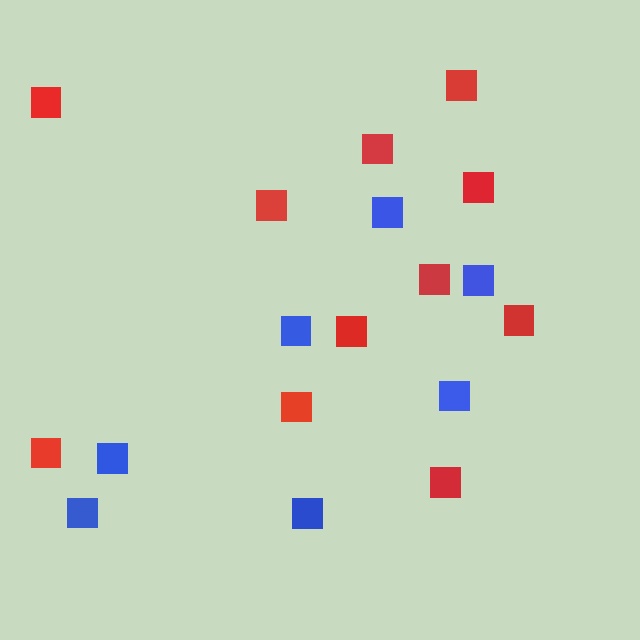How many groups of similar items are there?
There are 2 groups: one group of blue squares (7) and one group of red squares (11).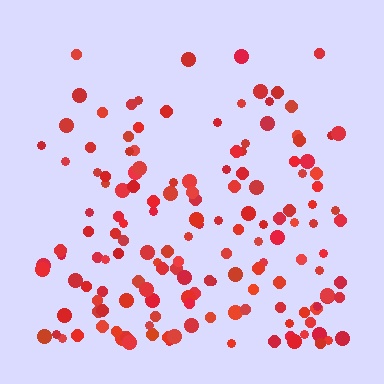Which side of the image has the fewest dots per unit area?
The top.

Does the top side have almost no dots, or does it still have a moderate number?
Still a moderate number, just noticeably fewer than the bottom.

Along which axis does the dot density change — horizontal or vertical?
Vertical.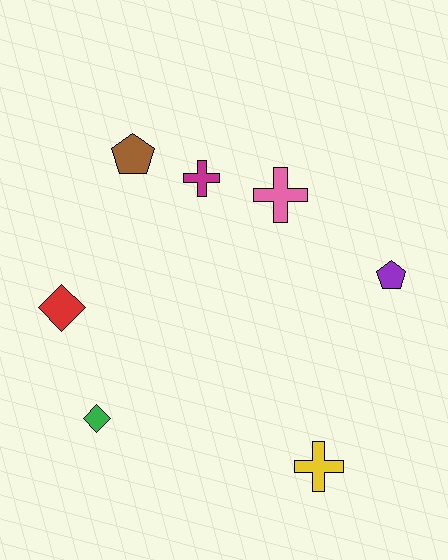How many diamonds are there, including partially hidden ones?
There are 2 diamonds.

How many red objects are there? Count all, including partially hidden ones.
There is 1 red object.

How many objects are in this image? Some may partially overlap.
There are 7 objects.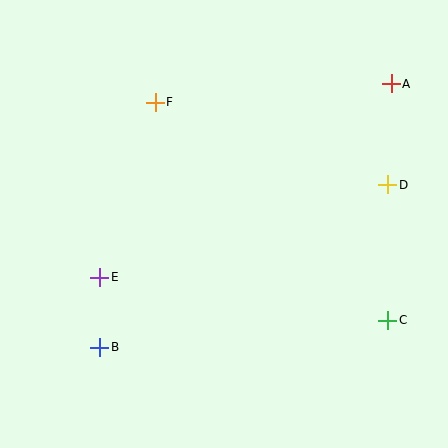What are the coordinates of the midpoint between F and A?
The midpoint between F and A is at (273, 93).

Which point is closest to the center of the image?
Point E at (100, 277) is closest to the center.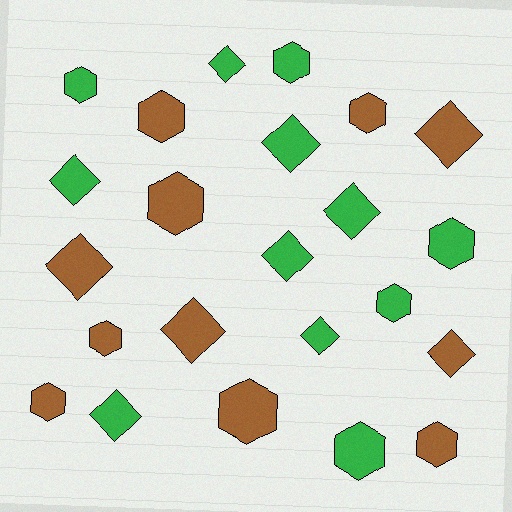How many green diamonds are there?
There are 7 green diamonds.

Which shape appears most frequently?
Hexagon, with 12 objects.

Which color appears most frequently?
Green, with 12 objects.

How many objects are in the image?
There are 23 objects.